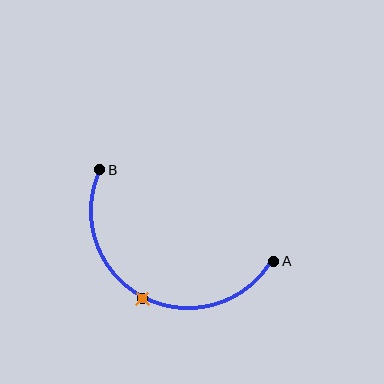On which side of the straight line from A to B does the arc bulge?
The arc bulges below the straight line connecting A and B.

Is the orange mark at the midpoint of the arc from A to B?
Yes. The orange mark lies on the arc at equal arc-length from both A and B — it is the arc midpoint.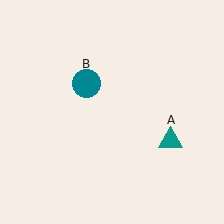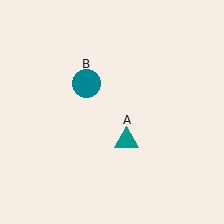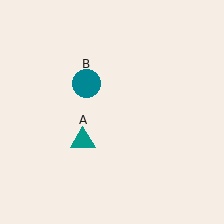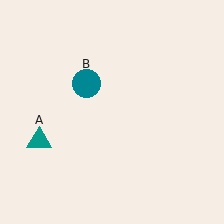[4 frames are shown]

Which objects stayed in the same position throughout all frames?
Teal circle (object B) remained stationary.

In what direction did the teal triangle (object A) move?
The teal triangle (object A) moved left.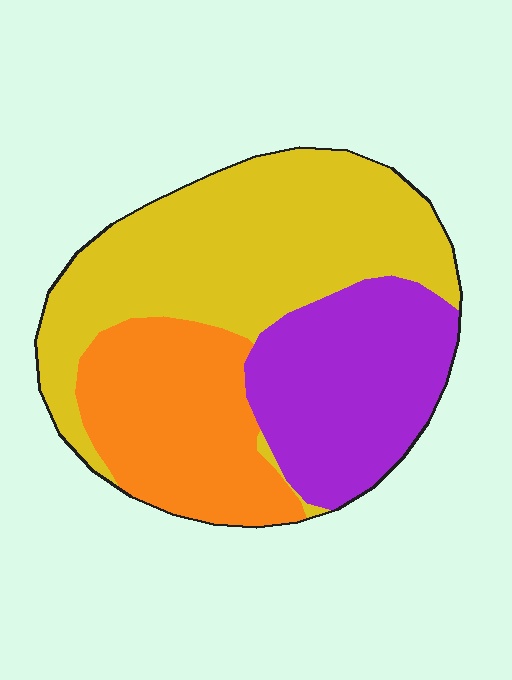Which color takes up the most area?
Yellow, at roughly 45%.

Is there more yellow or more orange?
Yellow.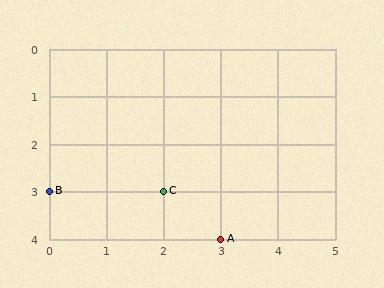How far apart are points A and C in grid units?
Points A and C are 1 column and 1 row apart (about 1.4 grid units diagonally).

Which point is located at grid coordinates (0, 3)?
Point B is at (0, 3).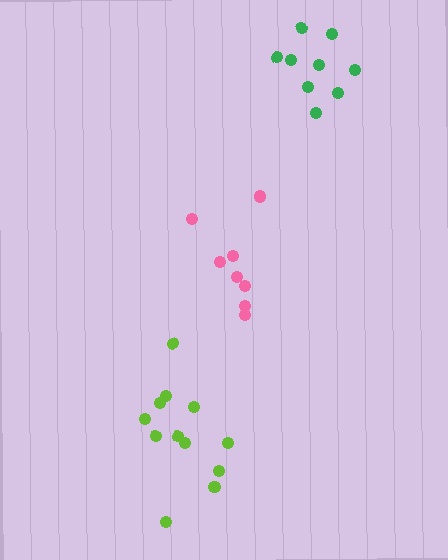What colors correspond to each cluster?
The clusters are colored: pink, green, lime.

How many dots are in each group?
Group 1: 8 dots, Group 2: 9 dots, Group 3: 12 dots (29 total).